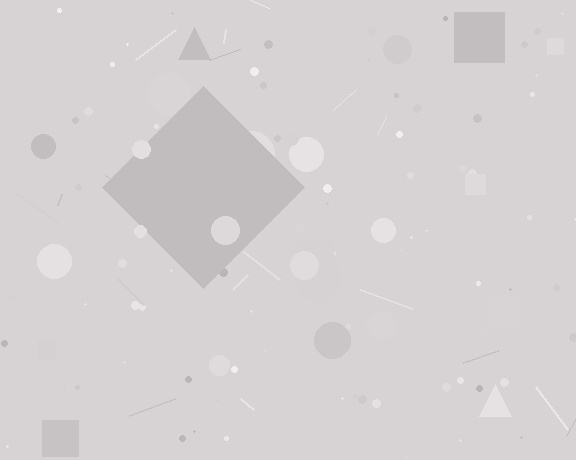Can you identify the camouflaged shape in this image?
The camouflaged shape is a diamond.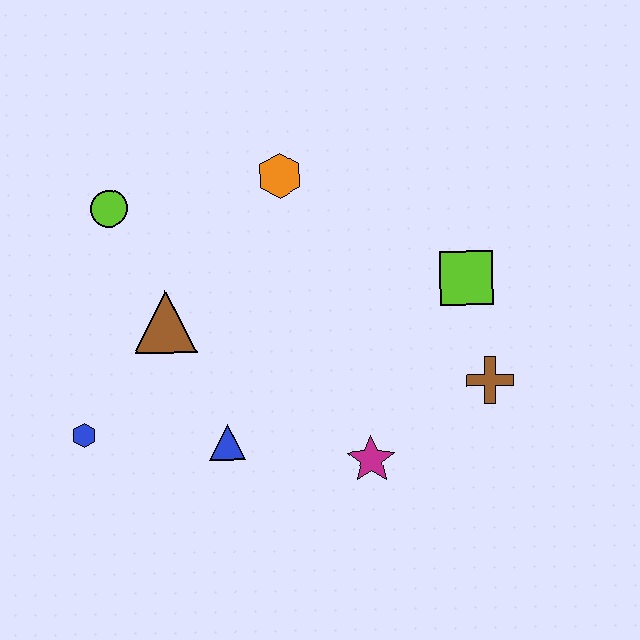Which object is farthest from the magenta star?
The lime circle is farthest from the magenta star.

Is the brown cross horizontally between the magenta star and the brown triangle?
No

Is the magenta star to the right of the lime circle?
Yes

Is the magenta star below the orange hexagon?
Yes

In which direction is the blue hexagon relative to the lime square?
The blue hexagon is to the left of the lime square.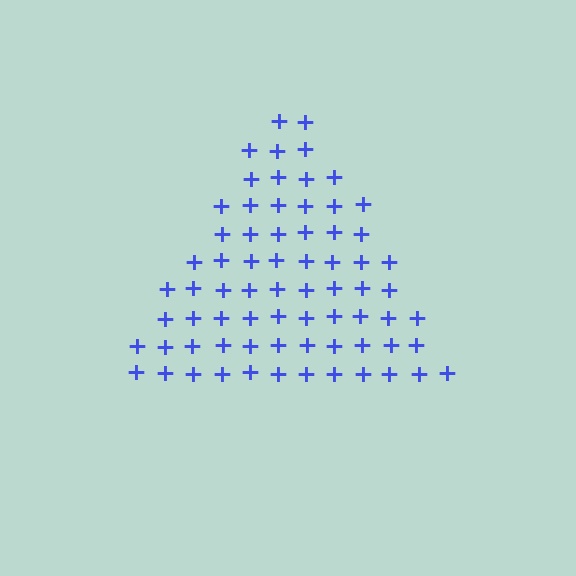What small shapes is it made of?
It is made of small plus signs.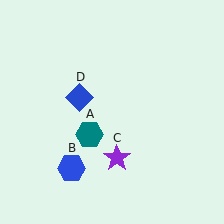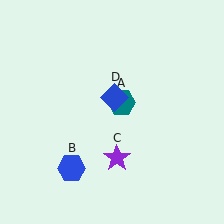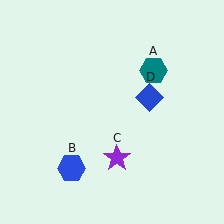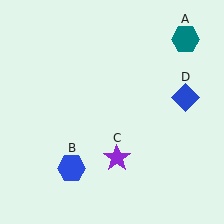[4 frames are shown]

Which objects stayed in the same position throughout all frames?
Blue hexagon (object B) and purple star (object C) remained stationary.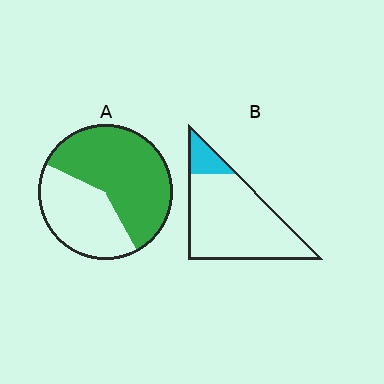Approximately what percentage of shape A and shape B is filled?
A is approximately 60% and B is approximately 15%.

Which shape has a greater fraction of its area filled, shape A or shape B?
Shape A.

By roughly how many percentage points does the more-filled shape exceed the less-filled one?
By roughly 45 percentage points (A over B).